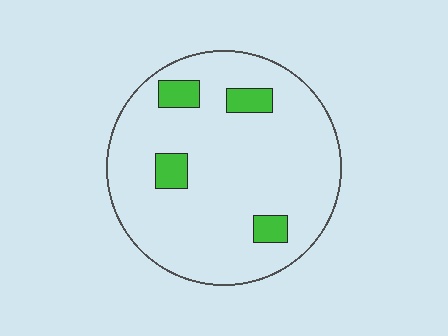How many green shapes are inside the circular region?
4.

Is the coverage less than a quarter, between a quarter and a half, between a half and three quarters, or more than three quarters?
Less than a quarter.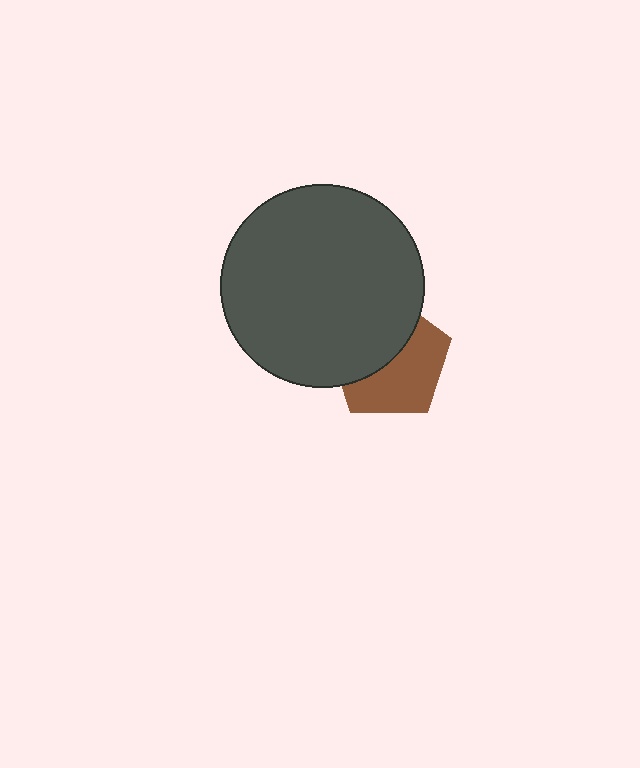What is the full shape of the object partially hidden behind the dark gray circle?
The partially hidden object is a brown pentagon.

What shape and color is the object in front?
The object in front is a dark gray circle.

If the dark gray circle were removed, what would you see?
You would see the complete brown pentagon.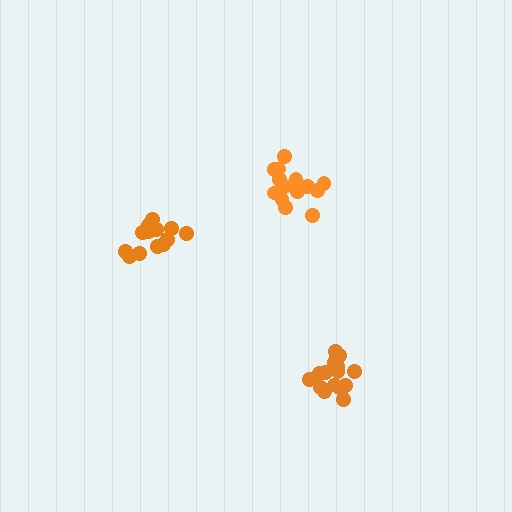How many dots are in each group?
Group 1: 16 dots, Group 2: 13 dots, Group 3: 14 dots (43 total).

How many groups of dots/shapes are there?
There are 3 groups.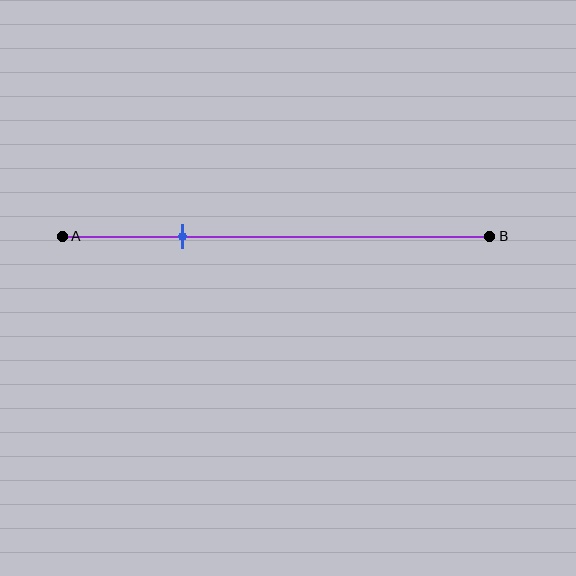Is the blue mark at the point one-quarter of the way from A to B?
No, the mark is at about 30% from A, not at the 25% one-quarter point.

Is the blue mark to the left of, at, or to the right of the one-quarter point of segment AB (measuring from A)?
The blue mark is to the right of the one-quarter point of segment AB.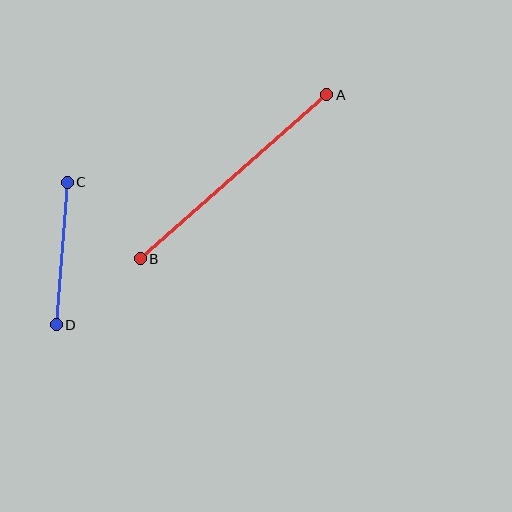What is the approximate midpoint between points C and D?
The midpoint is at approximately (62, 254) pixels.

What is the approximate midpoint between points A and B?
The midpoint is at approximately (233, 177) pixels.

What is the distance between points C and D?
The distance is approximately 143 pixels.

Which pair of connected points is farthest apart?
Points A and B are farthest apart.